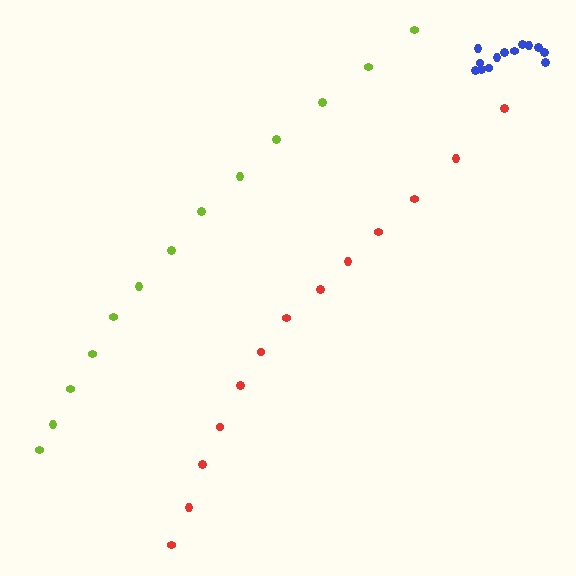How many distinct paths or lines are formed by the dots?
There are 3 distinct paths.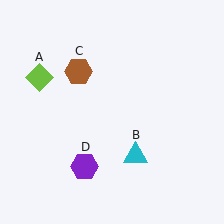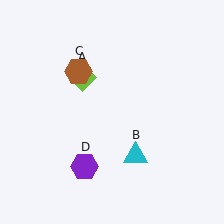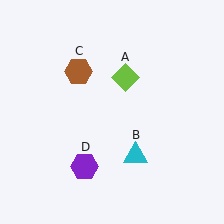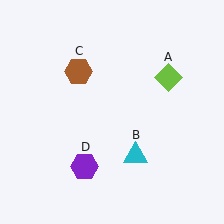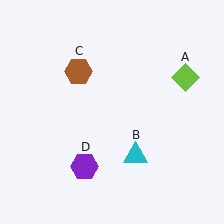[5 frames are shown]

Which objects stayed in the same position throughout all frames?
Cyan triangle (object B) and brown hexagon (object C) and purple hexagon (object D) remained stationary.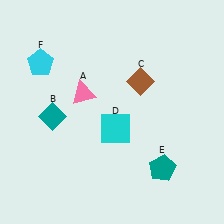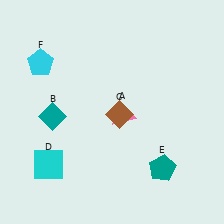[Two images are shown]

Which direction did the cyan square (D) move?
The cyan square (D) moved left.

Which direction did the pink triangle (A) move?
The pink triangle (A) moved right.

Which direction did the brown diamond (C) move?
The brown diamond (C) moved down.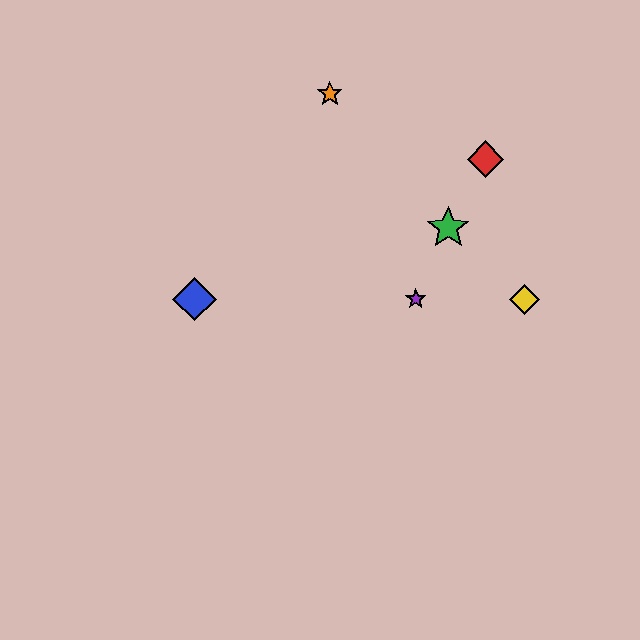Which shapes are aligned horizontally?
The blue diamond, the yellow diamond, the purple star are aligned horizontally.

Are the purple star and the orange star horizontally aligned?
No, the purple star is at y≈299 and the orange star is at y≈94.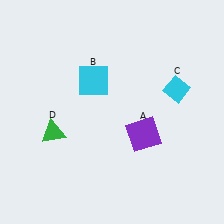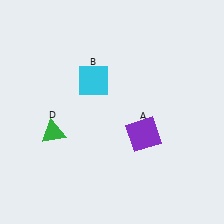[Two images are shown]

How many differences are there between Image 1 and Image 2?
There is 1 difference between the two images.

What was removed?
The cyan diamond (C) was removed in Image 2.